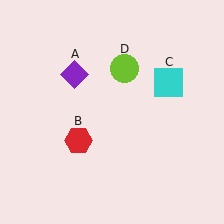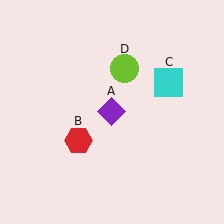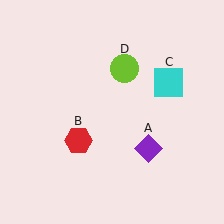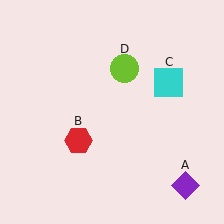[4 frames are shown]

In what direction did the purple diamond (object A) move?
The purple diamond (object A) moved down and to the right.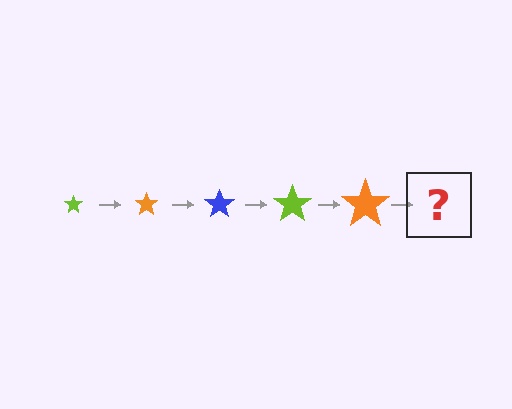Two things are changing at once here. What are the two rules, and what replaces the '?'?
The two rules are that the star grows larger each step and the color cycles through lime, orange, and blue. The '?' should be a blue star, larger than the previous one.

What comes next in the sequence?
The next element should be a blue star, larger than the previous one.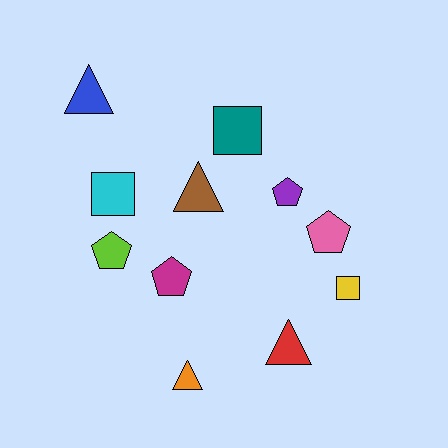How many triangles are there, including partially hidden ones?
There are 4 triangles.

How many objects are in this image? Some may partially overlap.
There are 11 objects.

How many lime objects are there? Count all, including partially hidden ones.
There is 1 lime object.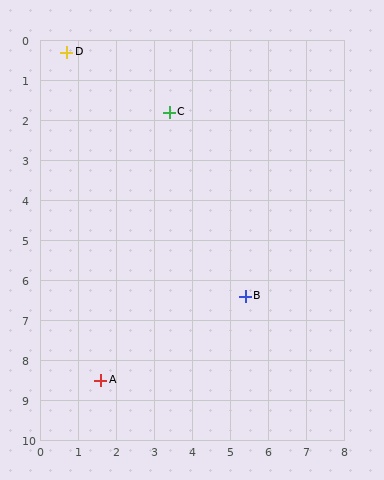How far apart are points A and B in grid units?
Points A and B are about 4.3 grid units apart.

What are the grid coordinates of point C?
Point C is at approximately (3.4, 1.8).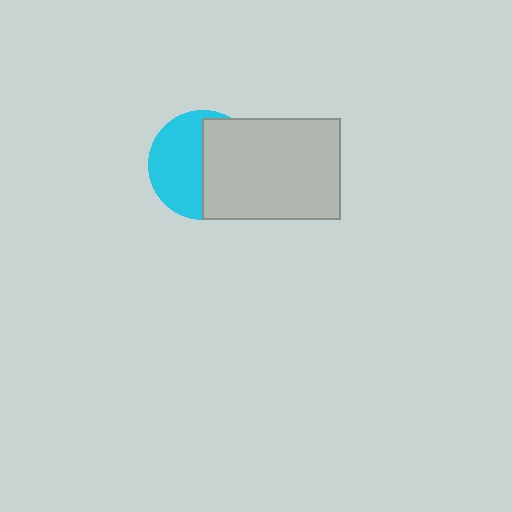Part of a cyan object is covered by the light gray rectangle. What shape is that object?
It is a circle.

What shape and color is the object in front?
The object in front is a light gray rectangle.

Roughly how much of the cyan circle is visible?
About half of it is visible (roughly 50%).